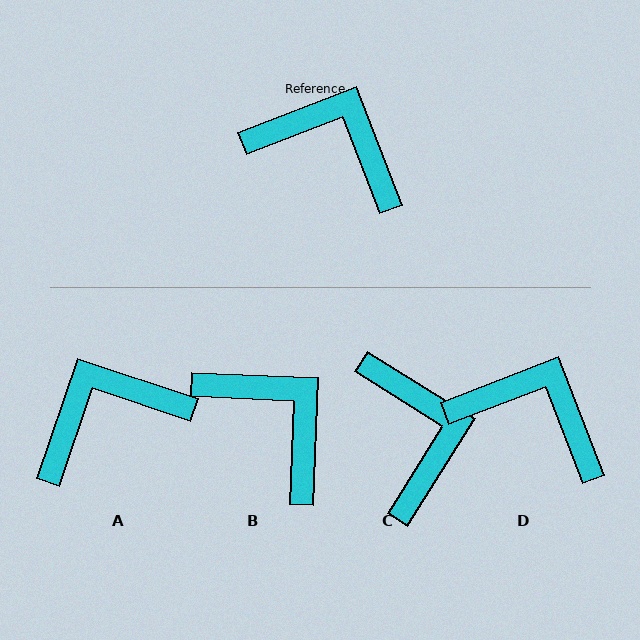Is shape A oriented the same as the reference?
No, it is off by about 50 degrees.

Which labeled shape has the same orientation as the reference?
D.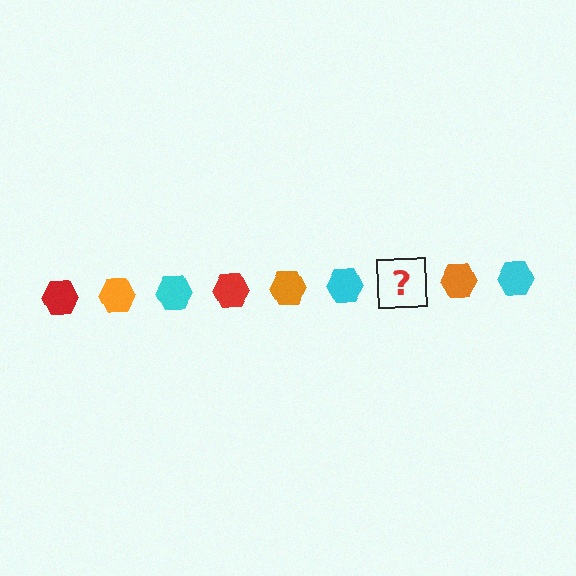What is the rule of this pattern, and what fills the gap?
The rule is that the pattern cycles through red, orange, cyan hexagons. The gap should be filled with a red hexagon.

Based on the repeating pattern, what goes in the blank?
The blank should be a red hexagon.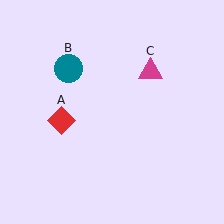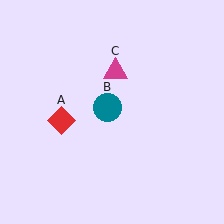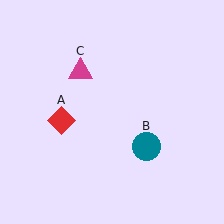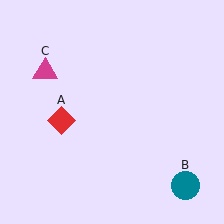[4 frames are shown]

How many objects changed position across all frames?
2 objects changed position: teal circle (object B), magenta triangle (object C).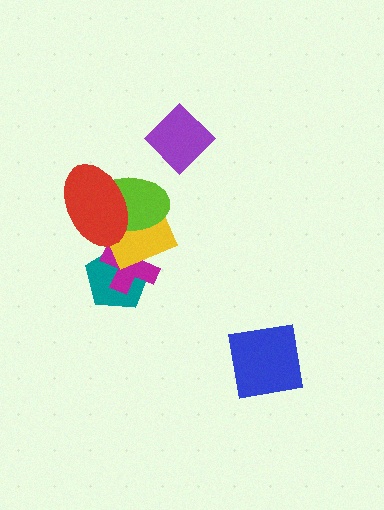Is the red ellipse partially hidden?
No, no other shape covers it.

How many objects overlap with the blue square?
0 objects overlap with the blue square.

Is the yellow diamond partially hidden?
Yes, it is partially covered by another shape.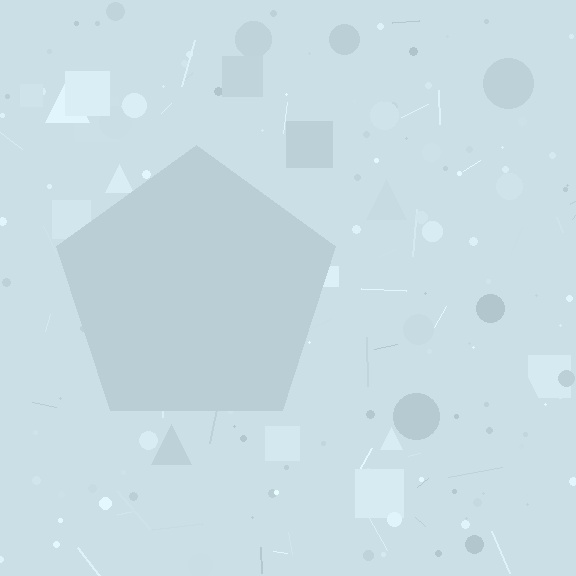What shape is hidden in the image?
A pentagon is hidden in the image.